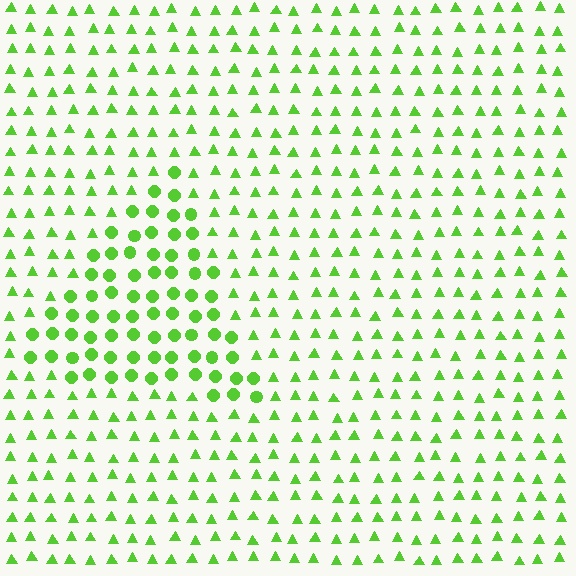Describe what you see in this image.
The image is filled with small lime elements arranged in a uniform grid. A triangle-shaped region contains circles, while the surrounding area contains triangles. The boundary is defined purely by the change in element shape.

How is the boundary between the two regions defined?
The boundary is defined by a change in element shape: circles inside vs. triangles outside. All elements share the same color and spacing.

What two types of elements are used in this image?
The image uses circles inside the triangle region and triangles outside it.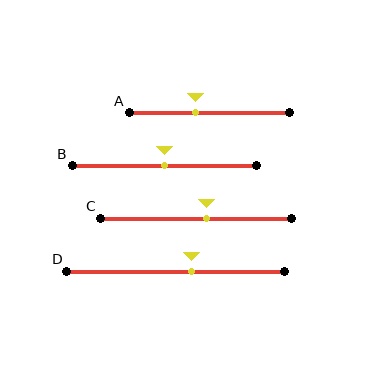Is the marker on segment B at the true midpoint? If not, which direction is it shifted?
Yes, the marker on segment B is at the true midpoint.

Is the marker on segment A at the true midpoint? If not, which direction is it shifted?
No, the marker on segment A is shifted to the left by about 8% of the segment length.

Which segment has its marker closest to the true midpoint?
Segment B has its marker closest to the true midpoint.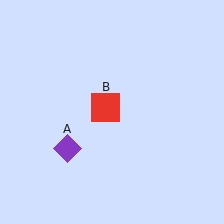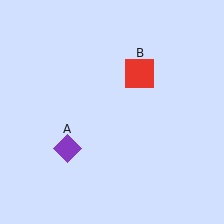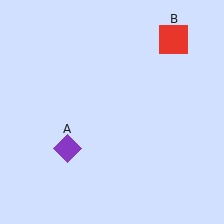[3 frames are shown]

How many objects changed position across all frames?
1 object changed position: red square (object B).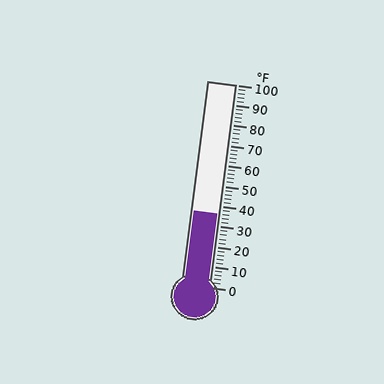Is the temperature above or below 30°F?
The temperature is above 30°F.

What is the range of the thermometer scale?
The thermometer scale ranges from 0°F to 100°F.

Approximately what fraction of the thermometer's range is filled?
The thermometer is filled to approximately 35% of its range.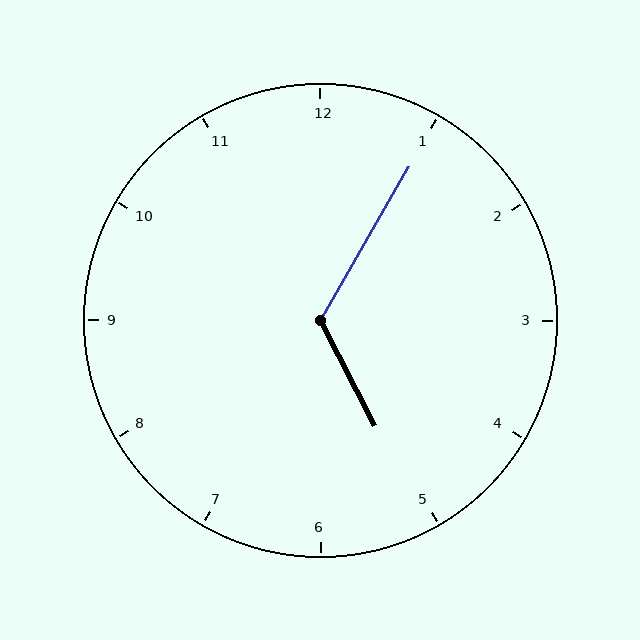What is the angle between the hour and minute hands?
Approximately 122 degrees.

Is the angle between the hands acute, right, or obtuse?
It is obtuse.